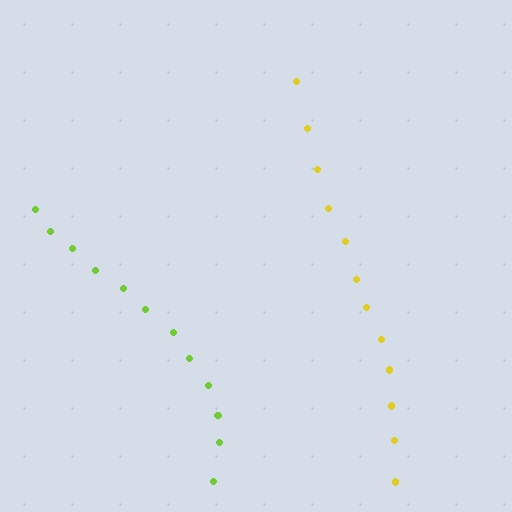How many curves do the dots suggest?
There are 2 distinct paths.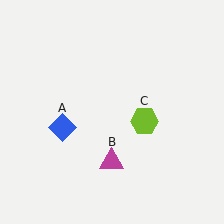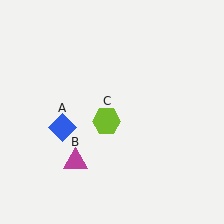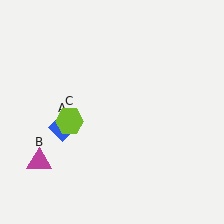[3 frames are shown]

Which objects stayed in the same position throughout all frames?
Blue diamond (object A) remained stationary.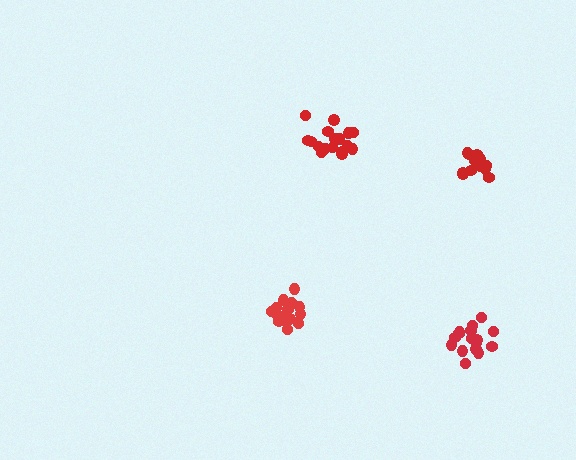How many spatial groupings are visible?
There are 4 spatial groupings.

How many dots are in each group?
Group 1: 18 dots, Group 2: 17 dots, Group 3: 17 dots, Group 4: 15 dots (67 total).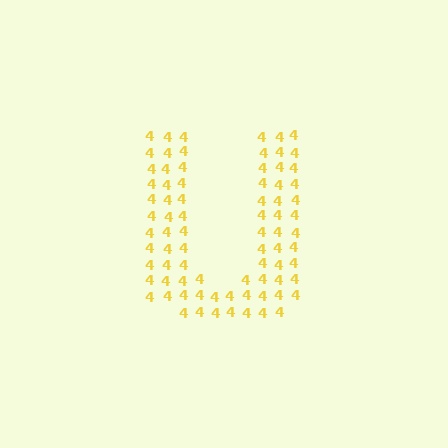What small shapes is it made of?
It is made of small digit 4's.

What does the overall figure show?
The overall figure shows the letter U.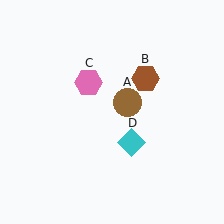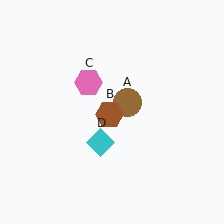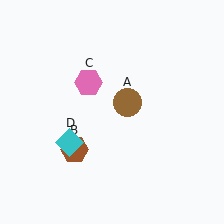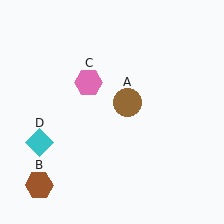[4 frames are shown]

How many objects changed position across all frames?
2 objects changed position: brown hexagon (object B), cyan diamond (object D).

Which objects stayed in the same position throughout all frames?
Brown circle (object A) and pink hexagon (object C) remained stationary.